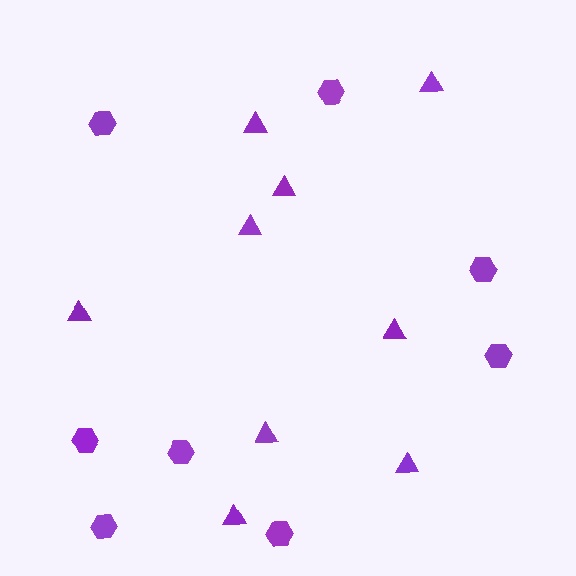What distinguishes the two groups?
There are 2 groups: one group of hexagons (8) and one group of triangles (9).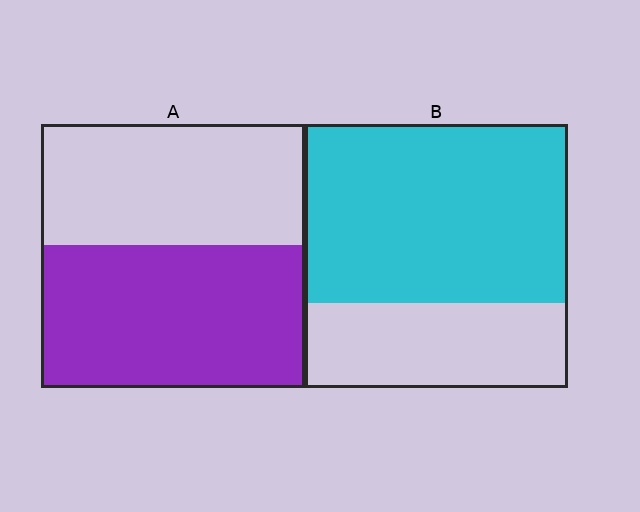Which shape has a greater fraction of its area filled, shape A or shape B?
Shape B.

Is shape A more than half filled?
Yes.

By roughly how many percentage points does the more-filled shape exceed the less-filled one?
By roughly 15 percentage points (B over A).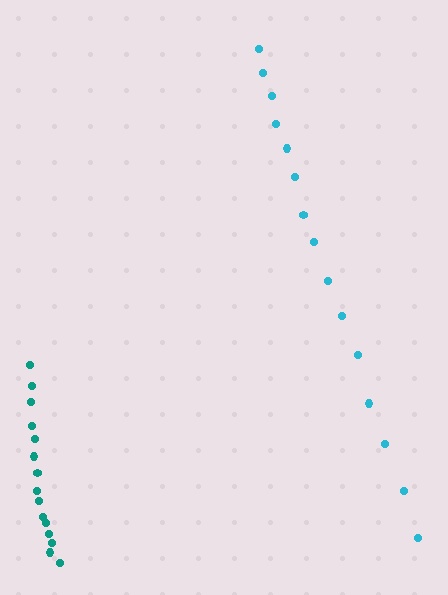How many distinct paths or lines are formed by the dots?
There are 2 distinct paths.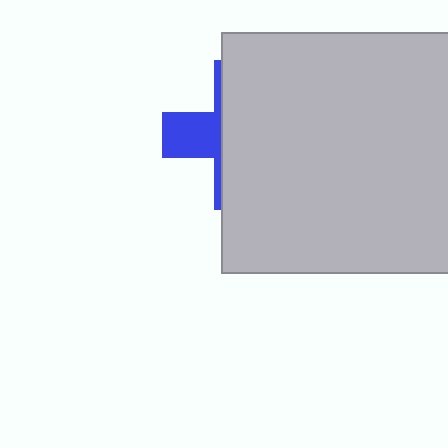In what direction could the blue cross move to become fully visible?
The blue cross could move left. That would shift it out from behind the light gray rectangle entirely.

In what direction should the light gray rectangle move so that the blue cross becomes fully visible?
The light gray rectangle should move right. That is the shortest direction to clear the overlap and leave the blue cross fully visible.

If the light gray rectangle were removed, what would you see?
You would see the complete blue cross.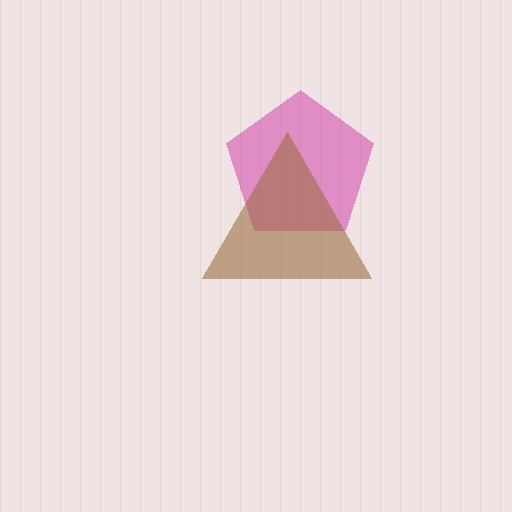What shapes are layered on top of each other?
The layered shapes are: a magenta pentagon, a brown triangle.